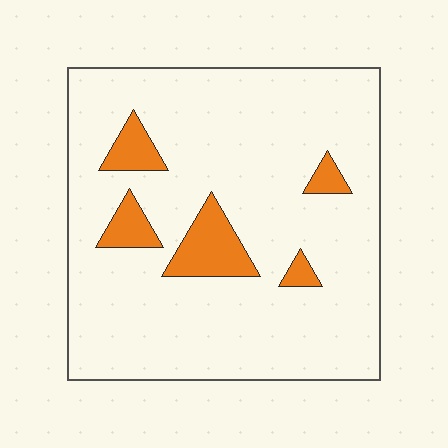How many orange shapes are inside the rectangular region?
5.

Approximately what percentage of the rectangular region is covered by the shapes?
Approximately 10%.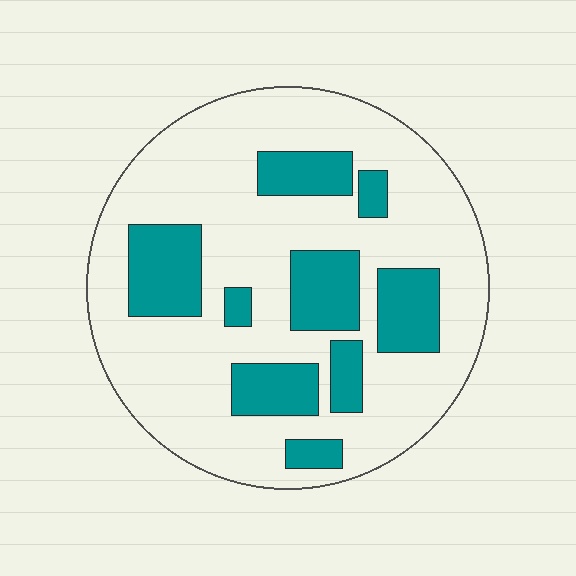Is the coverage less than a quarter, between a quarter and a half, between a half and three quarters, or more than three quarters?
Between a quarter and a half.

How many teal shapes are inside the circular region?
9.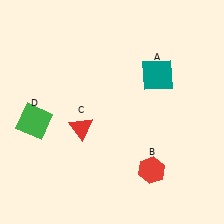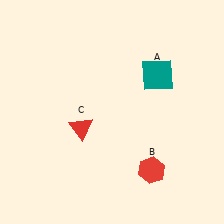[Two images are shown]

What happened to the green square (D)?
The green square (D) was removed in Image 2. It was in the bottom-left area of Image 1.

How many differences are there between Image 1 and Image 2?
There is 1 difference between the two images.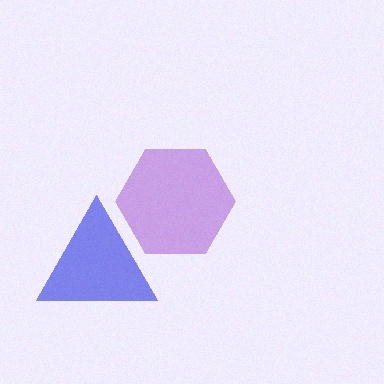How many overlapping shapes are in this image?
There are 2 overlapping shapes in the image.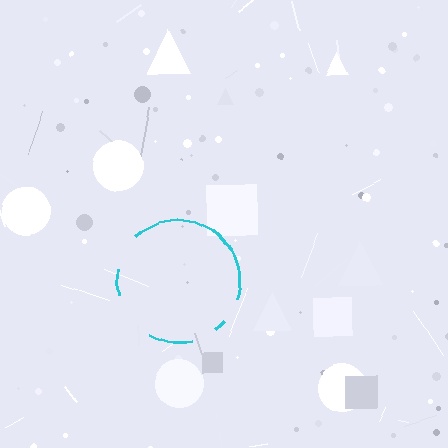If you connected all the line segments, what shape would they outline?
They would outline a circle.